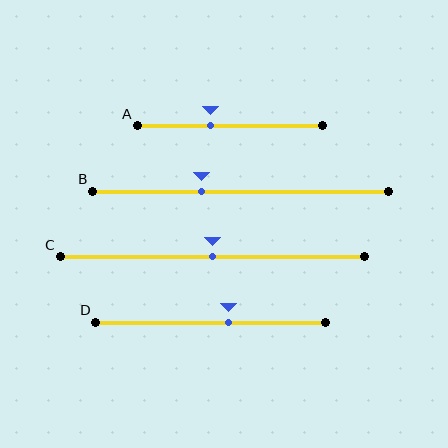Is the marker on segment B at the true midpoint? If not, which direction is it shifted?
No, the marker on segment B is shifted to the left by about 13% of the segment length.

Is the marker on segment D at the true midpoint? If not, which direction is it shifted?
No, the marker on segment D is shifted to the right by about 8% of the segment length.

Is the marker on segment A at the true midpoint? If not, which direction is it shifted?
No, the marker on segment A is shifted to the left by about 10% of the segment length.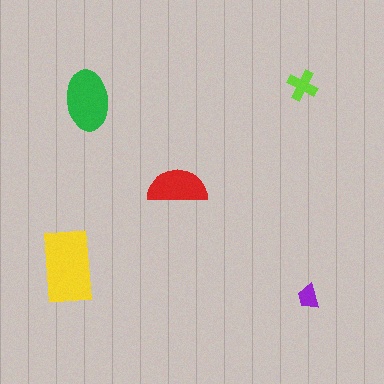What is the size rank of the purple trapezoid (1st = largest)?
5th.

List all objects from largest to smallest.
The yellow rectangle, the green ellipse, the red semicircle, the lime cross, the purple trapezoid.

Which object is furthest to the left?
The yellow rectangle is leftmost.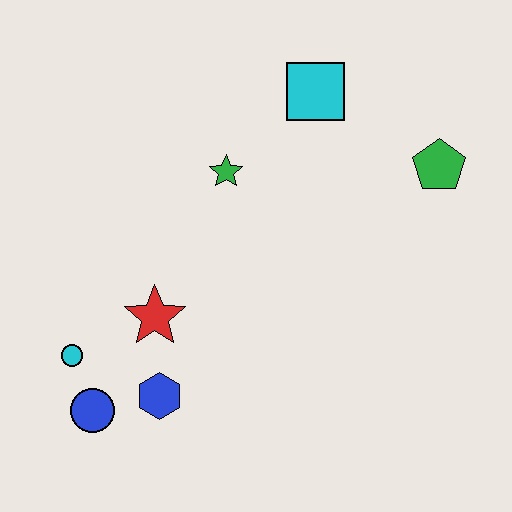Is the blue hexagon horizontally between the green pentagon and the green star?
No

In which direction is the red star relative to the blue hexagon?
The red star is above the blue hexagon.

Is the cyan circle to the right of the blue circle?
No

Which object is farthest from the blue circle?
The green pentagon is farthest from the blue circle.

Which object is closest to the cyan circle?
The blue circle is closest to the cyan circle.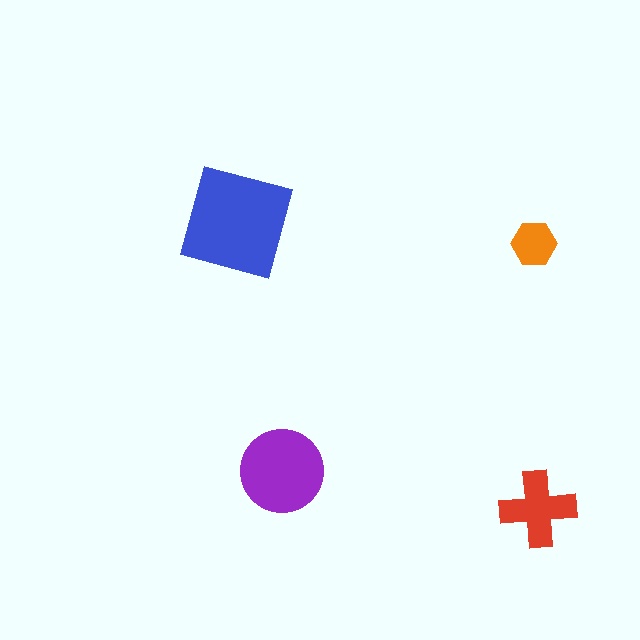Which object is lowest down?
The red cross is bottommost.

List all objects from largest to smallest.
The blue square, the purple circle, the red cross, the orange hexagon.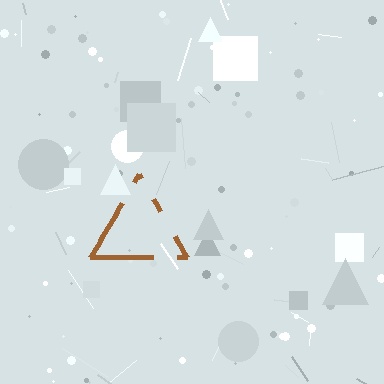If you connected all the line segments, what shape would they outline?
They would outline a triangle.